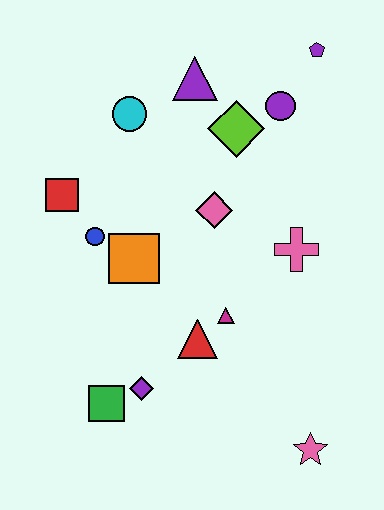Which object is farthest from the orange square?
The purple pentagon is farthest from the orange square.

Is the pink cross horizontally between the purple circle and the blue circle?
No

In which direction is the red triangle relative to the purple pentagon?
The red triangle is below the purple pentagon.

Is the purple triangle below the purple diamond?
No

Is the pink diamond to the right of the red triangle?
Yes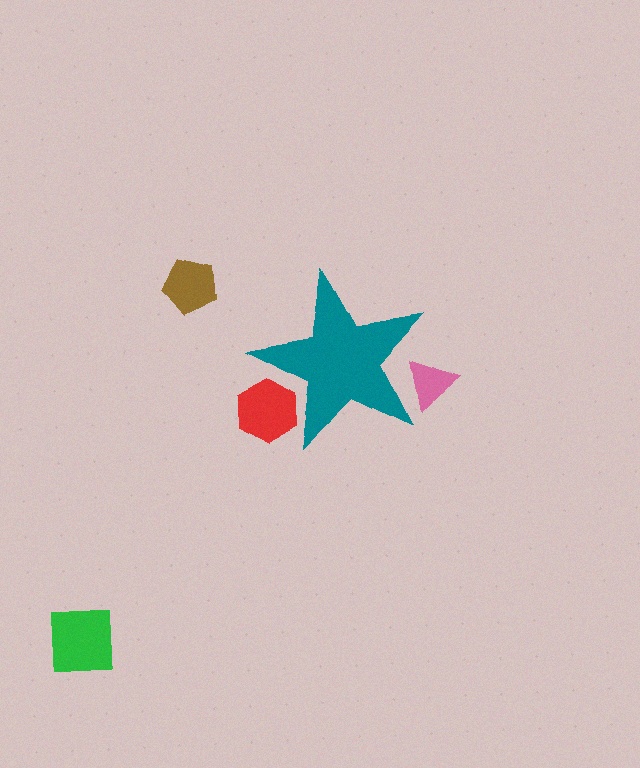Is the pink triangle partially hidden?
Yes, the pink triangle is partially hidden behind the teal star.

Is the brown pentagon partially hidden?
No, the brown pentagon is fully visible.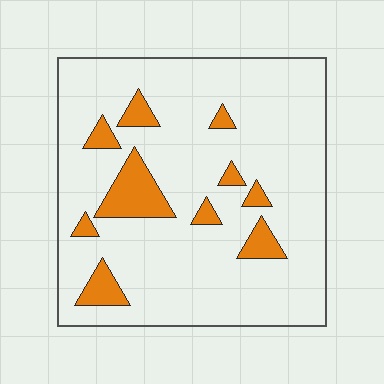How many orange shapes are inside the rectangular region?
10.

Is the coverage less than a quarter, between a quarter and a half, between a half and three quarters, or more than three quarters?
Less than a quarter.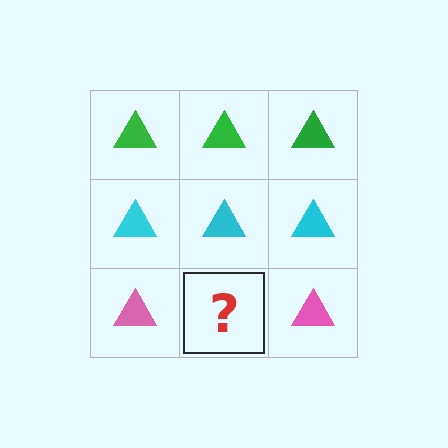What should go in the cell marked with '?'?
The missing cell should contain a pink triangle.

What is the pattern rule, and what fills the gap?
The rule is that each row has a consistent color. The gap should be filled with a pink triangle.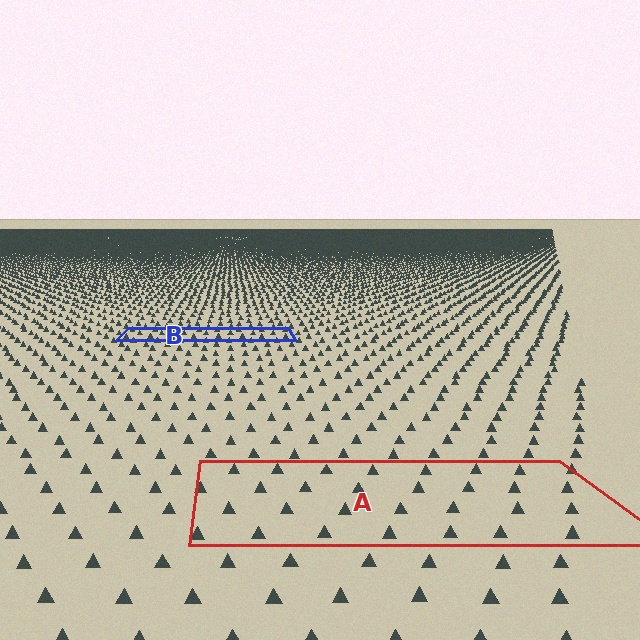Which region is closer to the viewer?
Region A is closer. The texture elements there are larger and more spread out.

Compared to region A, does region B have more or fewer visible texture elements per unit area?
Region B has more texture elements per unit area — they are packed more densely because it is farther away.